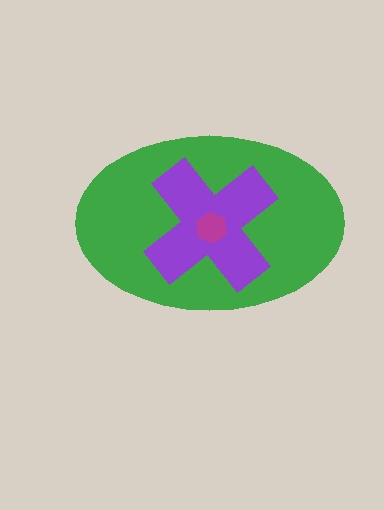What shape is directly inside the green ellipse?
The purple cross.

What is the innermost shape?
The magenta hexagon.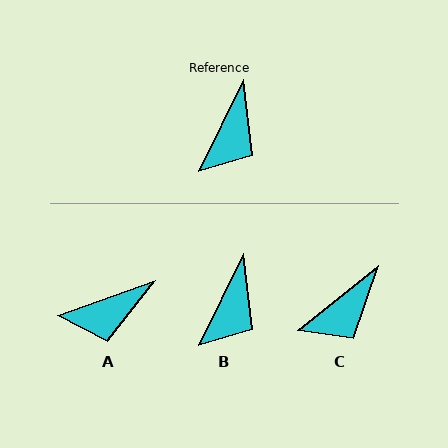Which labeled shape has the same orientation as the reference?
B.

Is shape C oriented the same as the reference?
No, it is off by about 25 degrees.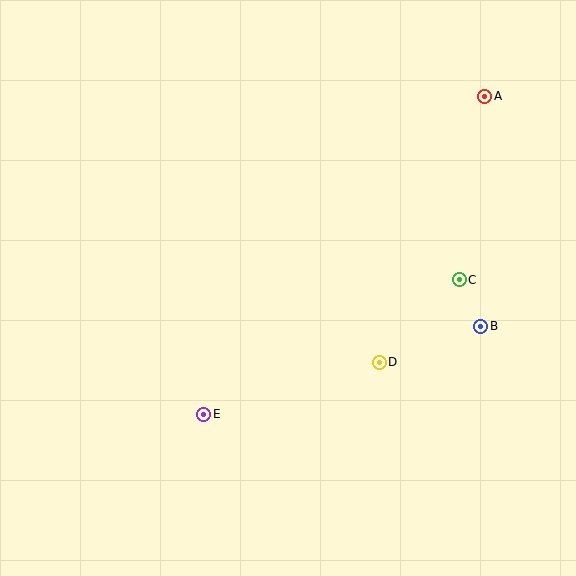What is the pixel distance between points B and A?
The distance between B and A is 230 pixels.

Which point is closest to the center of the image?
Point D at (379, 362) is closest to the center.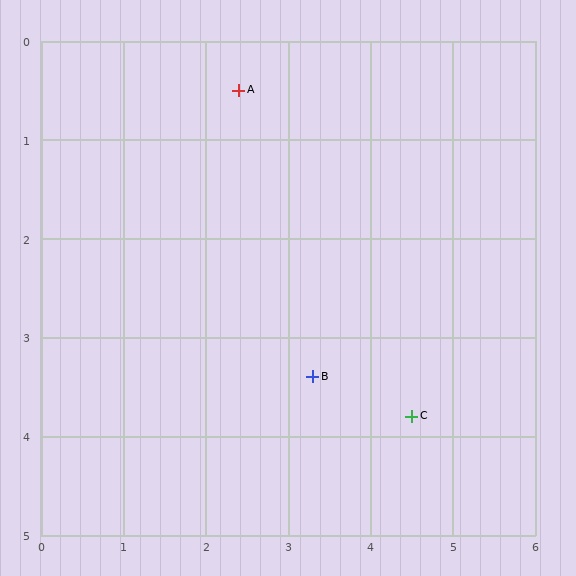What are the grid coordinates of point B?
Point B is at approximately (3.3, 3.4).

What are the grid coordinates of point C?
Point C is at approximately (4.5, 3.8).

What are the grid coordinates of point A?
Point A is at approximately (2.4, 0.5).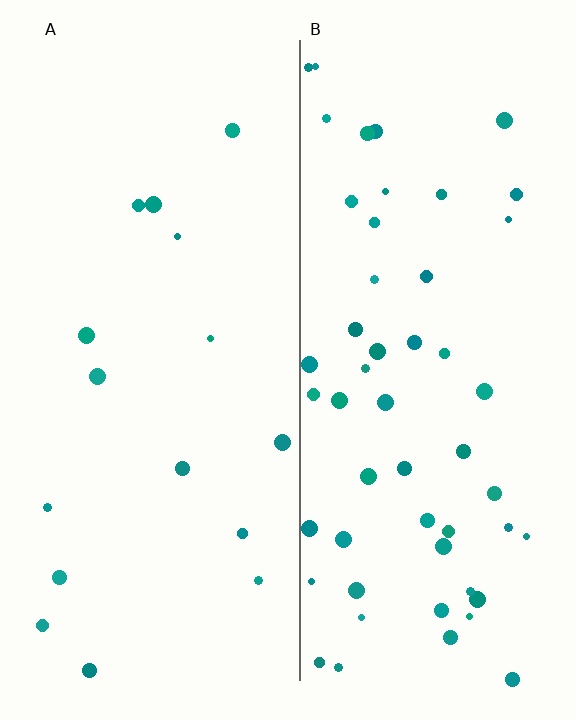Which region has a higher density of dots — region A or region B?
B (the right).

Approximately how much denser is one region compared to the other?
Approximately 3.4× — region B over region A.